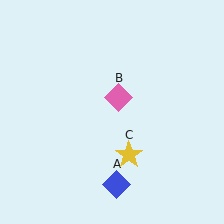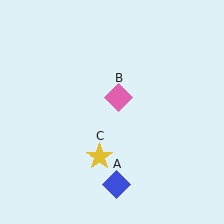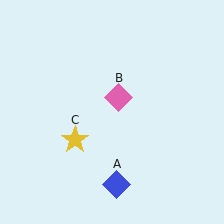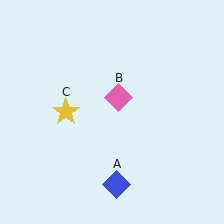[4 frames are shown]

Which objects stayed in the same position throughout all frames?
Blue diamond (object A) and pink diamond (object B) remained stationary.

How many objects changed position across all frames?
1 object changed position: yellow star (object C).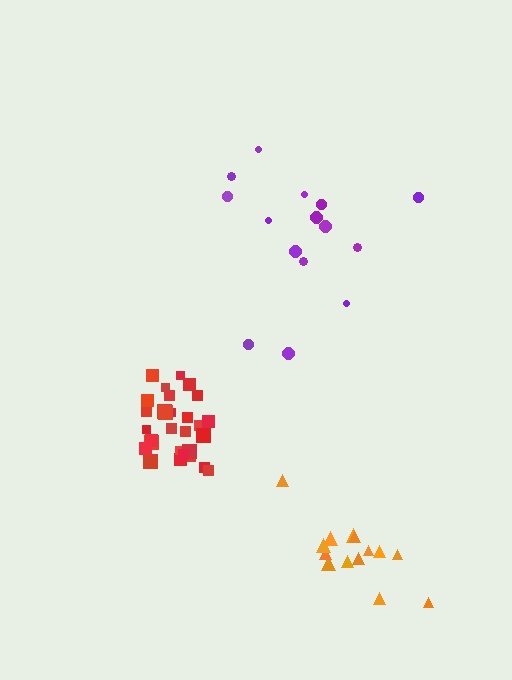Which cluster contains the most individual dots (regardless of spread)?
Red (29).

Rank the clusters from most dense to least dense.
red, orange, purple.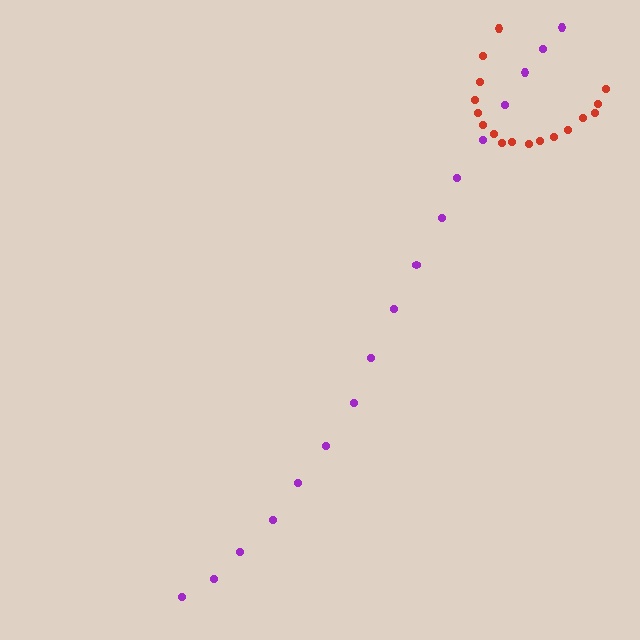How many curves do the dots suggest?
There are 2 distinct paths.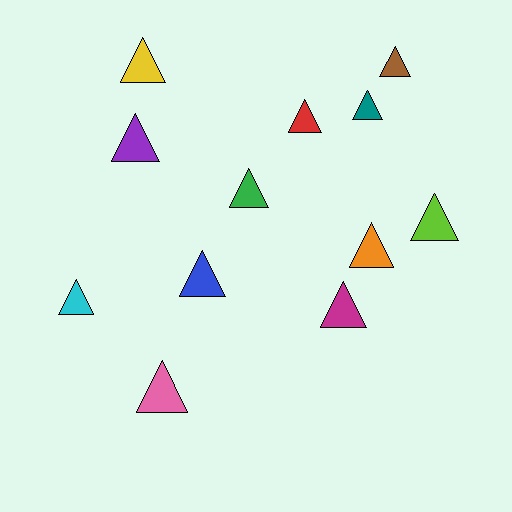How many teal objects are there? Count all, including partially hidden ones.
There is 1 teal object.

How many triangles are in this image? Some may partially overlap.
There are 12 triangles.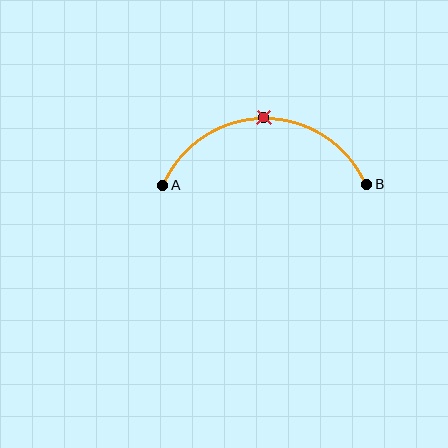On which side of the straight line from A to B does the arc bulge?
The arc bulges above the straight line connecting A and B.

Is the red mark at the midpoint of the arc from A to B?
Yes. The red mark lies on the arc at equal arc-length from both A and B — it is the arc midpoint.